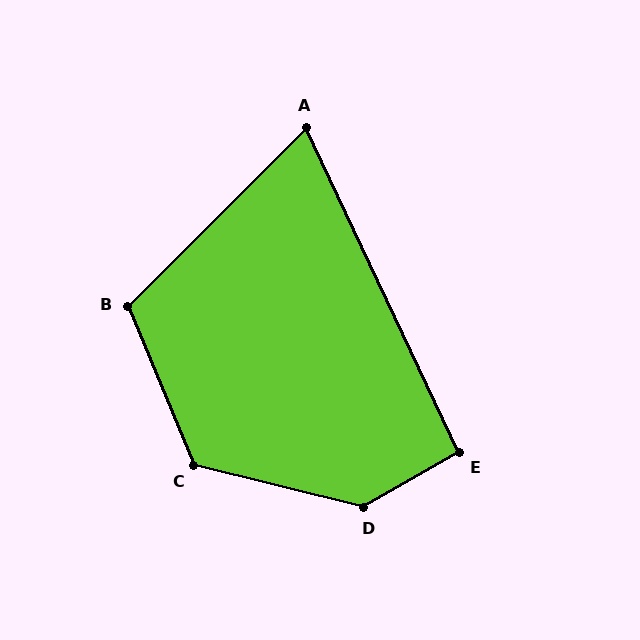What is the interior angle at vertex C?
Approximately 127 degrees (obtuse).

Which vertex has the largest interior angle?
D, at approximately 136 degrees.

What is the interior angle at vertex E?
Approximately 94 degrees (approximately right).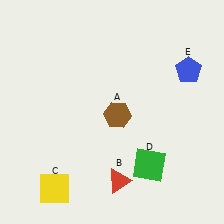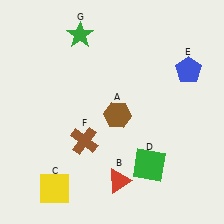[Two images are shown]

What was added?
A brown cross (F), a green star (G) were added in Image 2.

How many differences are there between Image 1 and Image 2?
There are 2 differences between the two images.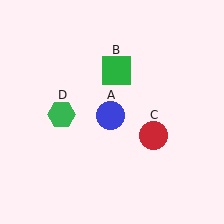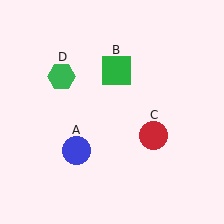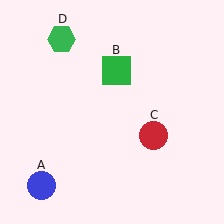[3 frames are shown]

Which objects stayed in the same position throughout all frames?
Green square (object B) and red circle (object C) remained stationary.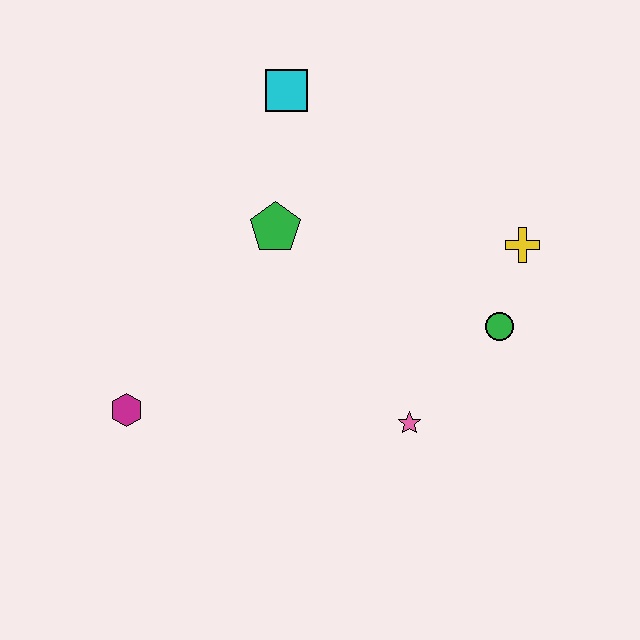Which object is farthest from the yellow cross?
The magenta hexagon is farthest from the yellow cross.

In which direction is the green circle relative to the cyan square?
The green circle is below the cyan square.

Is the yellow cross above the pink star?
Yes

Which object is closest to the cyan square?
The green pentagon is closest to the cyan square.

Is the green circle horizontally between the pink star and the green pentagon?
No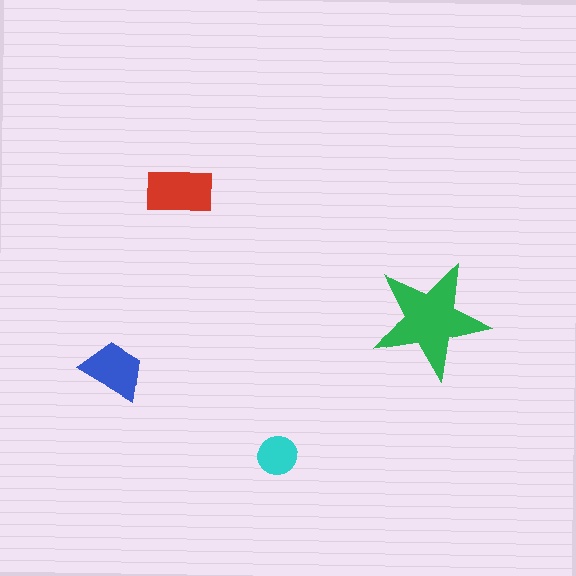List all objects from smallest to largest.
The cyan circle, the blue trapezoid, the red rectangle, the green star.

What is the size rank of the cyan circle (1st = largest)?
4th.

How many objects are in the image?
There are 4 objects in the image.